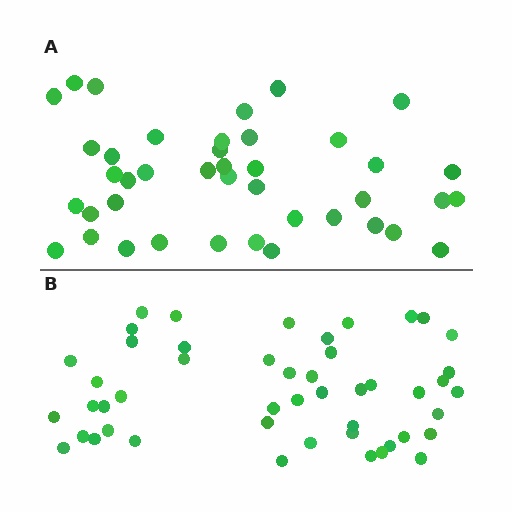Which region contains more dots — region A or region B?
Region B (the bottom region) has more dots.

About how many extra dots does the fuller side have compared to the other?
Region B has roughly 8 or so more dots than region A.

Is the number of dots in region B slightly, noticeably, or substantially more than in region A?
Region B has only slightly more — the two regions are fairly close. The ratio is roughly 1.2 to 1.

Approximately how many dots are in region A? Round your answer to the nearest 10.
About 40 dots. (The exact count is 41, which rounds to 40.)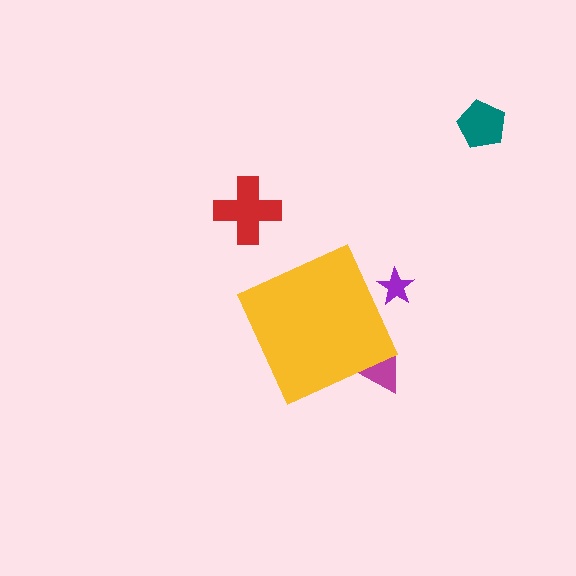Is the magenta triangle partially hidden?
Yes, the magenta triangle is partially hidden behind the yellow diamond.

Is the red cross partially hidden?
No, the red cross is fully visible.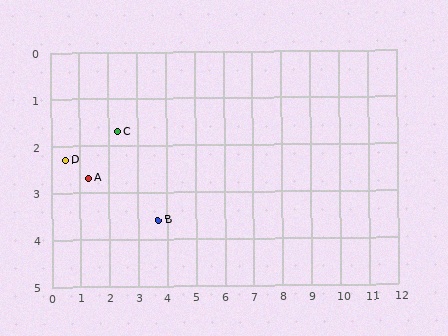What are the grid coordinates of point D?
Point D is at approximately (0.5, 2.3).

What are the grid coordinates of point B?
Point B is at approximately (3.7, 3.6).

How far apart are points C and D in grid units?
Points C and D are about 1.9 grid units apart.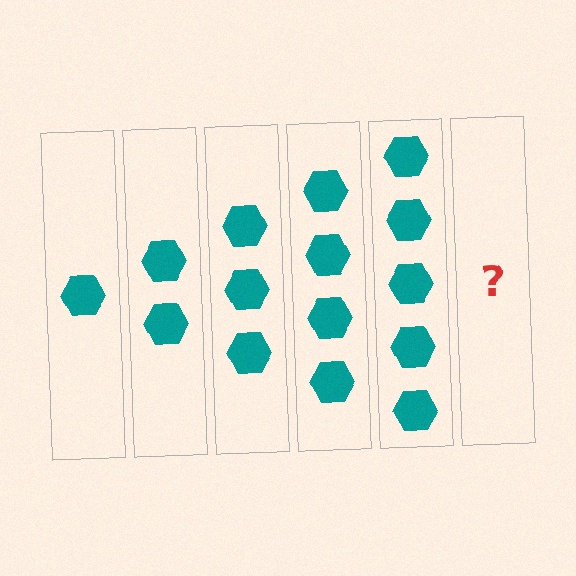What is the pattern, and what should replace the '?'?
The pattern is that each step adds one more hexagon. The '?' should be 6 hexagons.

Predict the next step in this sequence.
The next step is 6 hexagons.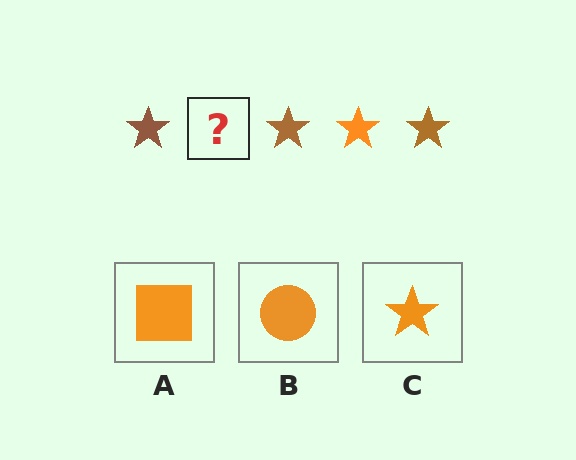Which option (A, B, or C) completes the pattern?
C.